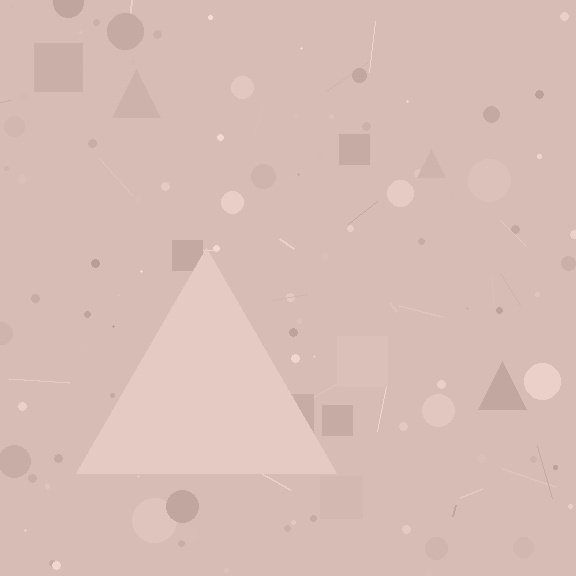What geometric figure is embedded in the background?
A triangle is embedded in the background.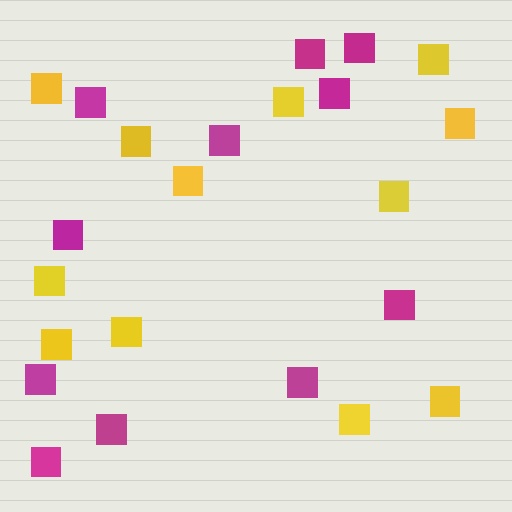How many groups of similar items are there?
There are 2 groups: one group of yellow squares (12) and one group of magenta squares (11).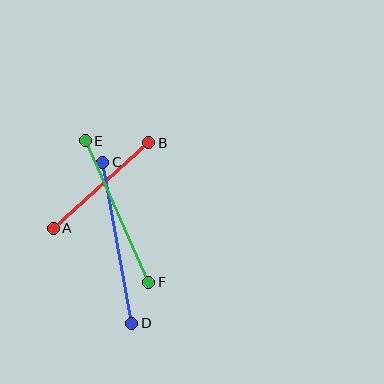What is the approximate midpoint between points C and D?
The midpoint is at approximately (117, 243) pixels.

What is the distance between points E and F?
The distance is approximately 155 pixels.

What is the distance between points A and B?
The distance is approximately 128 pixels.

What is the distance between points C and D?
The distance is approximately 163 pixels.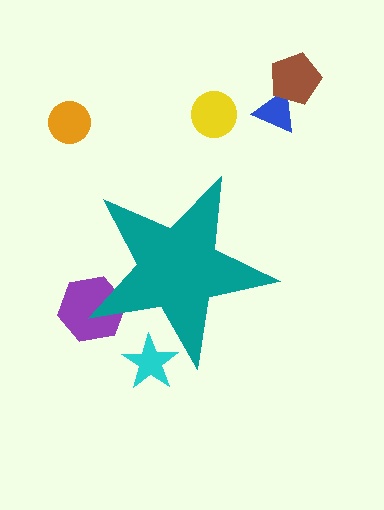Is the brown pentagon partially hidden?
No, the brown pentagon is fully visible.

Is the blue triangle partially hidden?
No, the blue triangle is fully visible.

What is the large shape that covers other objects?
A teal star.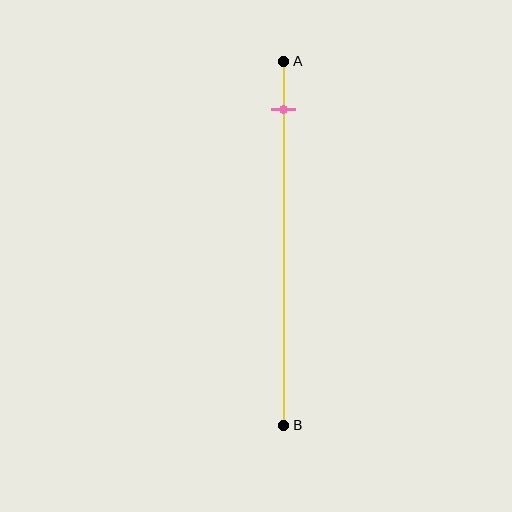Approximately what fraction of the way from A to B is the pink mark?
The pink mark is approximately 15% of the way from A to B.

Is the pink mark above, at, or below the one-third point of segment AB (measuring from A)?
The pink mark is above the one-third point of segment AB.